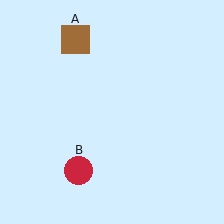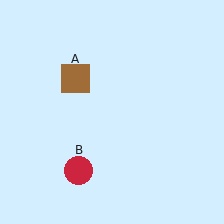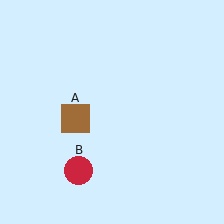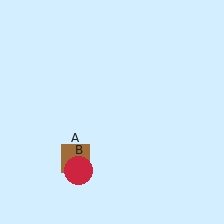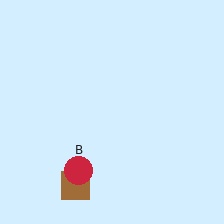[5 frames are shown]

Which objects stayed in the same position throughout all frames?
Red circle (object B) remained stationary.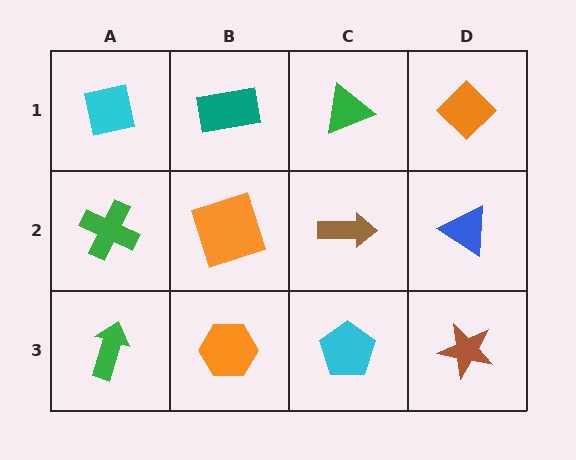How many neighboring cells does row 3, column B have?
3.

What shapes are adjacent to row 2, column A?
A cyan square (row 1, column A), a green arrow (row 3, column A), an orange square (row 2, column B).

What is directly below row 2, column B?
An orange hexagon.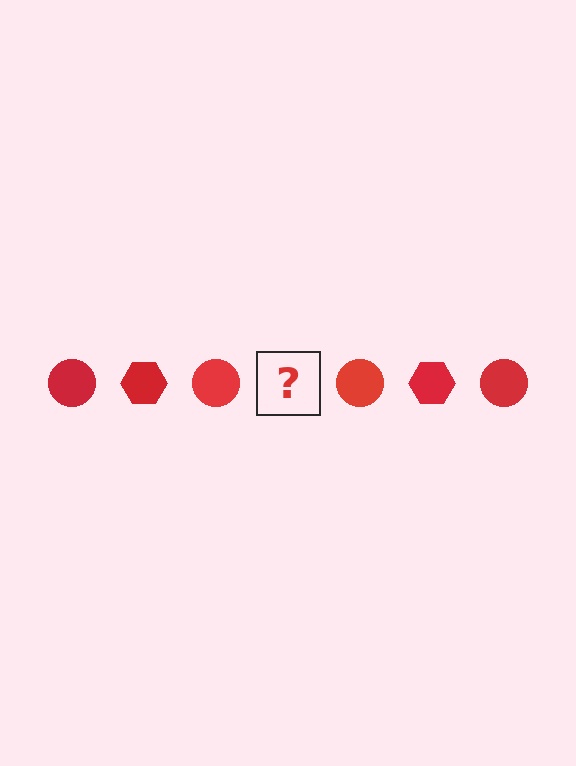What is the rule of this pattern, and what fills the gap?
The rule is that the pattern cycles through circle, hexagon shapes in red. The gap should be filled with a red hexagon.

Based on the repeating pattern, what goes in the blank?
The blank should be a red hexagon.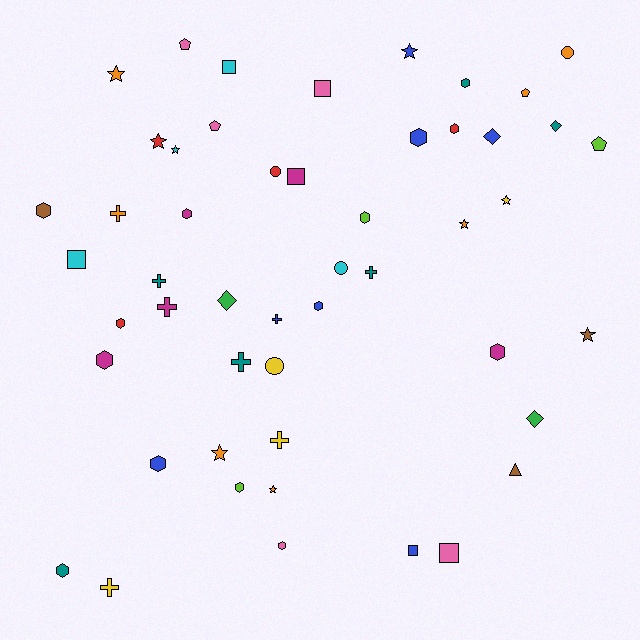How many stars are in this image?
There are 9 stars.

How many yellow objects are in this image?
There are 4 yellow objects.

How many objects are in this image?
There are 50 objects.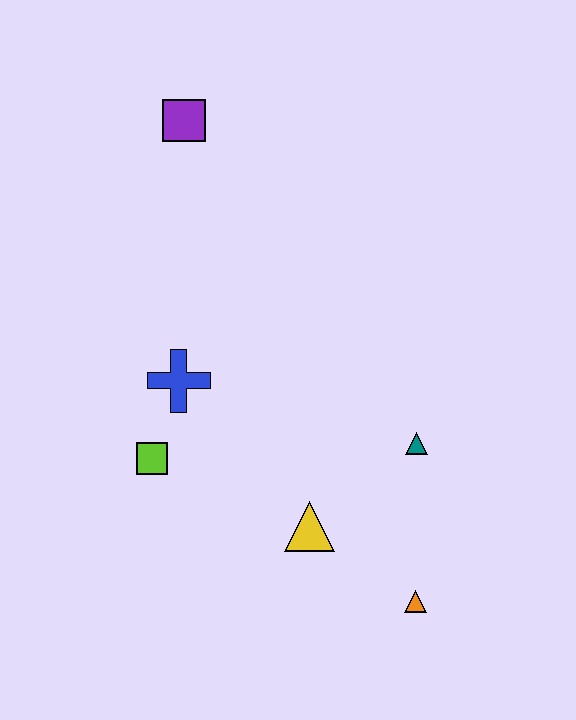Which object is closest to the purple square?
The blue cross is closest to the purple square.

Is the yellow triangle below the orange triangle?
No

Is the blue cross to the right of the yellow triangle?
No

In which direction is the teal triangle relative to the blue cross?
The teal triangle is to the right of the blue cross.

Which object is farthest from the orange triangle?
The purple square is farthest from the orange triangle.